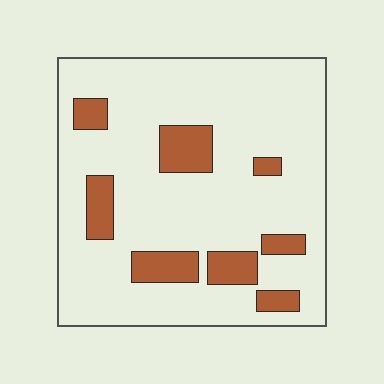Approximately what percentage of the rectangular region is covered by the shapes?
Approximately 15%.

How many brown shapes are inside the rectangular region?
8.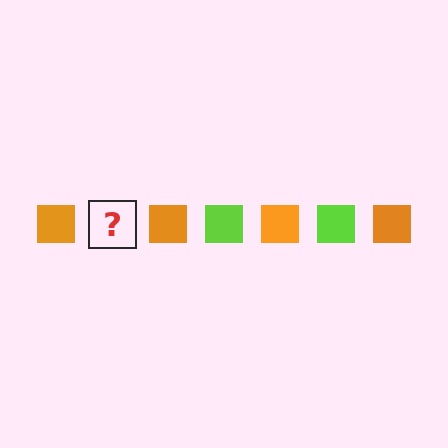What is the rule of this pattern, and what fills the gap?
The rule is that the pattern cycles through orange, lime squares. The gap should be filled with a lime square.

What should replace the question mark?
The question mark should be replaced with a lime square.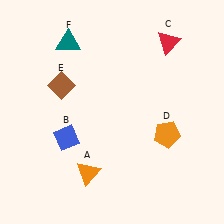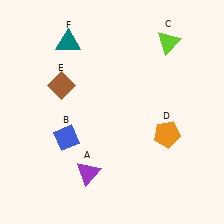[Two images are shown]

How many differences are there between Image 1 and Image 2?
There are 2 differences between the two images.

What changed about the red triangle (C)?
In Image 1, C is red. In Image 2, it changed to lime.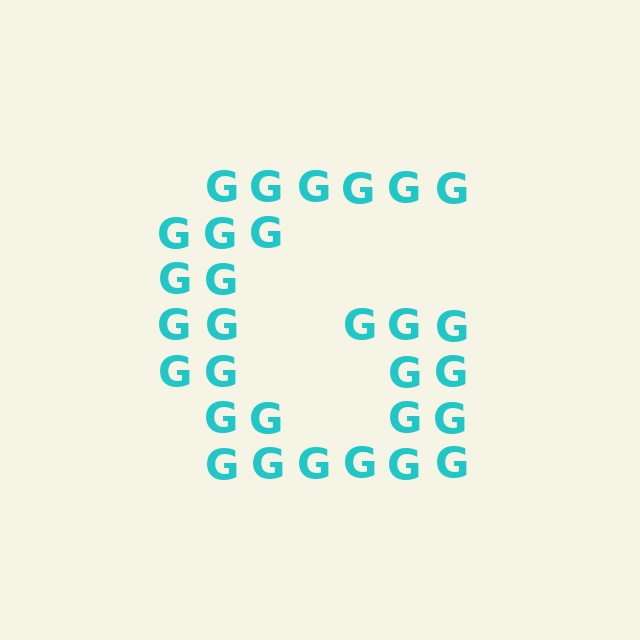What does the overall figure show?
The overall figure shows the letter G.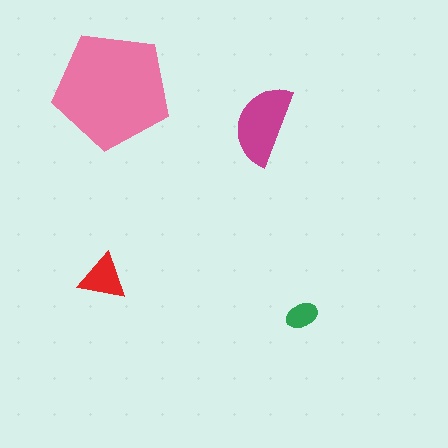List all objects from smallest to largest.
The green ellipse, the red triangle, the magenta semicircle, the pink pentagon.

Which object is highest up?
The pink pentagon is topmost.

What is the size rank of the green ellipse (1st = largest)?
4th.